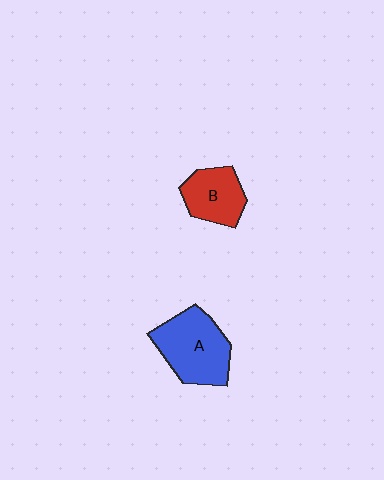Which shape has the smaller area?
Shape B (red).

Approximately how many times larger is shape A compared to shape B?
Approximately 1.5 times.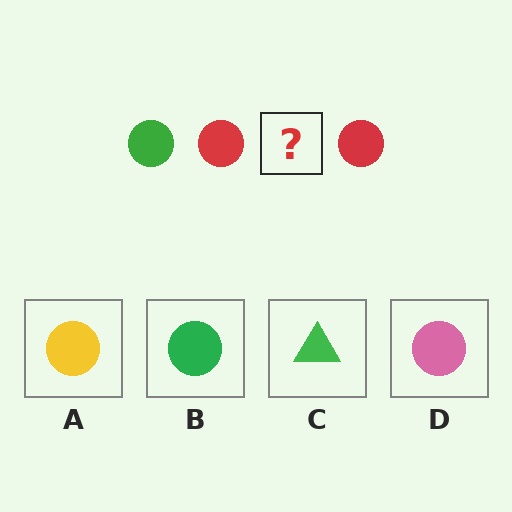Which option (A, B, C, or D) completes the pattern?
B.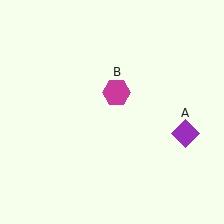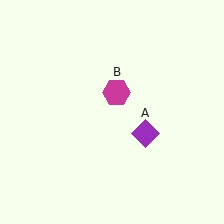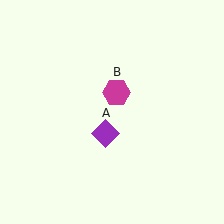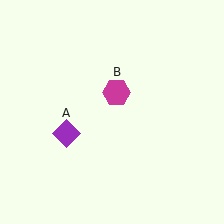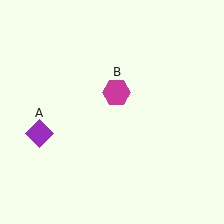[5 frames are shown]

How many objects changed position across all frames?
1 object changed position: purple diamond (object A).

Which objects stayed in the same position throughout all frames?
Magenta hexagon (object B) remained stationary.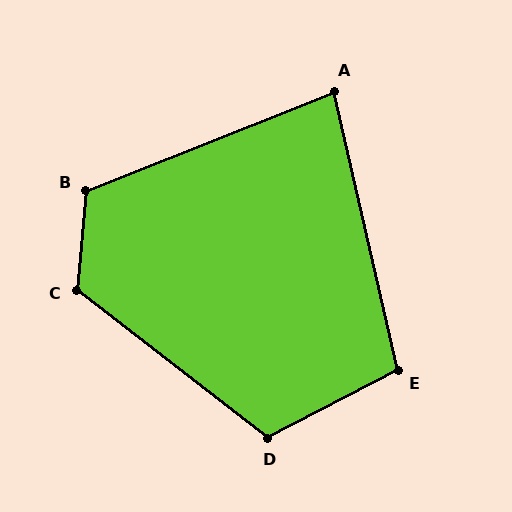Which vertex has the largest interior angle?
C, at approximately 123 degrees.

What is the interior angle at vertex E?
Approximately 104 degrees (obtuse).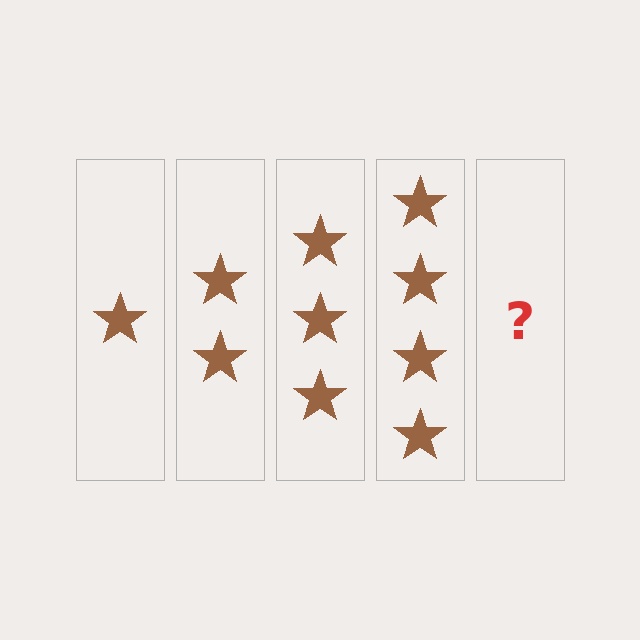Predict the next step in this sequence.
The next step is 5 stars.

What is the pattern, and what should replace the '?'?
The pattern is that each step adds one more star. The '?' should be 5 stars.